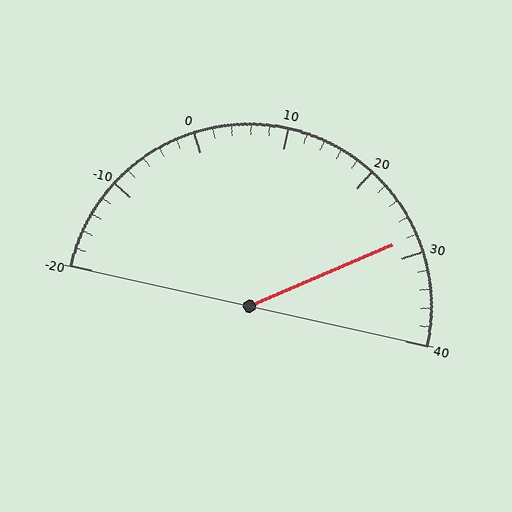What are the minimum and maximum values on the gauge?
The gauge ranges from -20 to 40.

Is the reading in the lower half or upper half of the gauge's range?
The reading is in the upper half of the range (-20 to 40).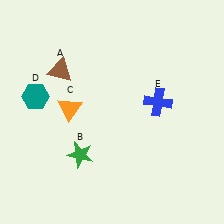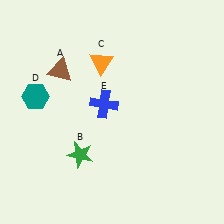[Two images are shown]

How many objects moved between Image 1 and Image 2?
2 objects moved between the two images.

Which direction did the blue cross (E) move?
The blue cross (E) moved left.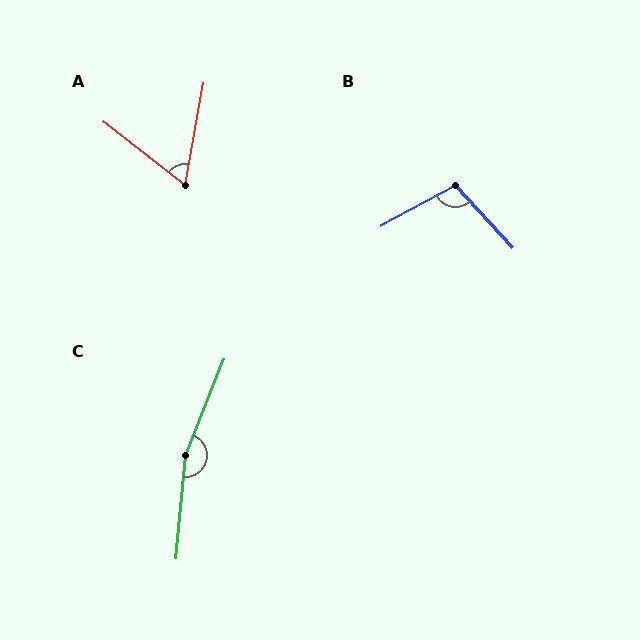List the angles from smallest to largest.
A (62°), B (105°), C (163°).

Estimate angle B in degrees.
Approximately 105 degrees.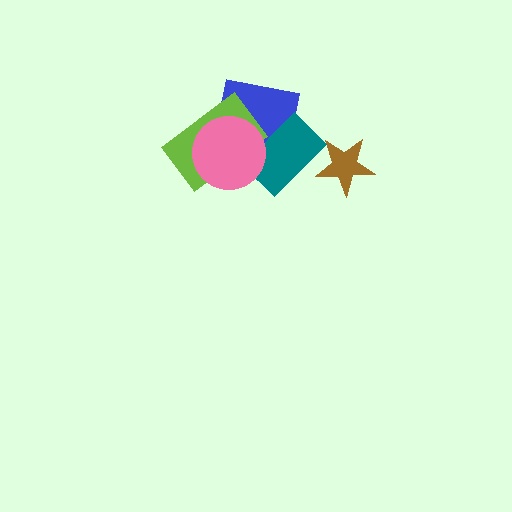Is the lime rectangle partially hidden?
Yes, it is partially covered by another shape.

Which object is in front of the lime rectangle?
The pink circle is in front of the lime rectangle.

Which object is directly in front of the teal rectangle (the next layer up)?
The lime rectangle is directly in front of the teal rectangle.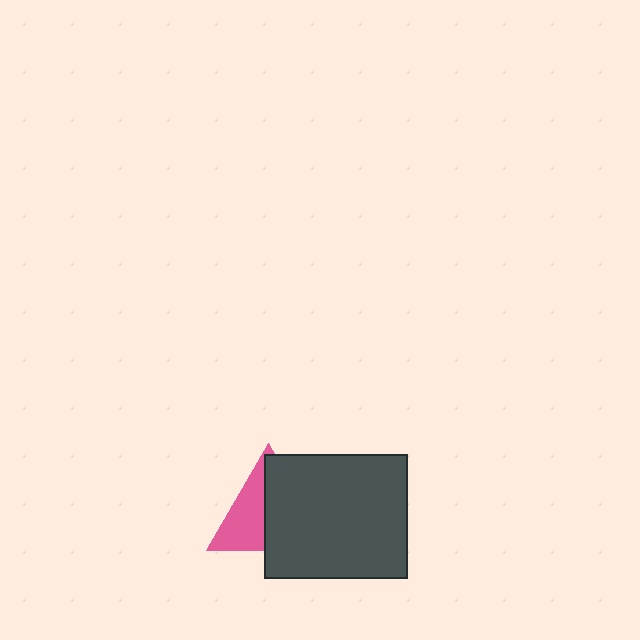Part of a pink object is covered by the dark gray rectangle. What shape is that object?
It is a triangle.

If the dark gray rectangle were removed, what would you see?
You would see the complete pink triangle.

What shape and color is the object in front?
The object in front is a dark gray rectangle.